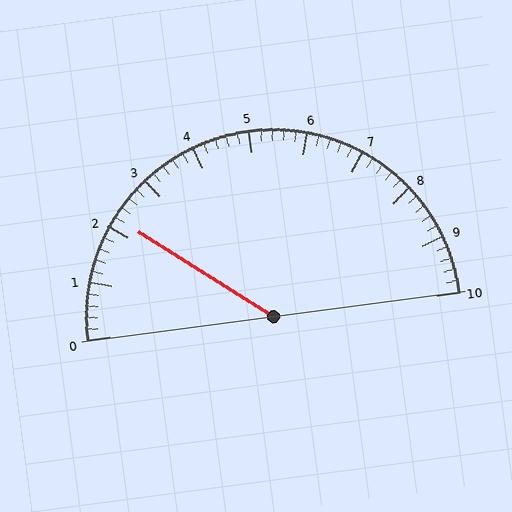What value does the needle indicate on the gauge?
The needle indicates approximately 2.2.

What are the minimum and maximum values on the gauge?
The gauge ranges from 0 to 10.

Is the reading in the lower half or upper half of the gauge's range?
The reading is in the lower half of the range (0 to 10).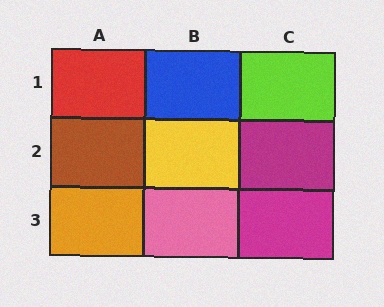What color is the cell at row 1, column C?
Lime.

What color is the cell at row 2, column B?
Yellow.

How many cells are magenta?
2 cells are magenta.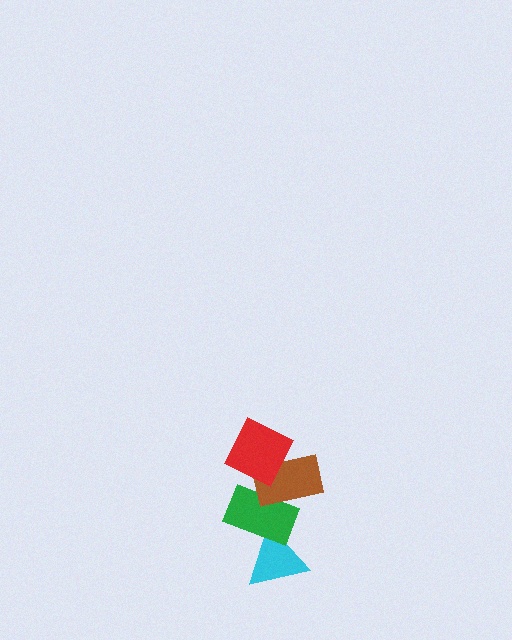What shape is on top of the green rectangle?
The brown rectangle is on top of the green rectangle.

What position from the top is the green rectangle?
The green rectangle is 3rd from the top.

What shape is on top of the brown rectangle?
The red square is on top of the brown rectangle.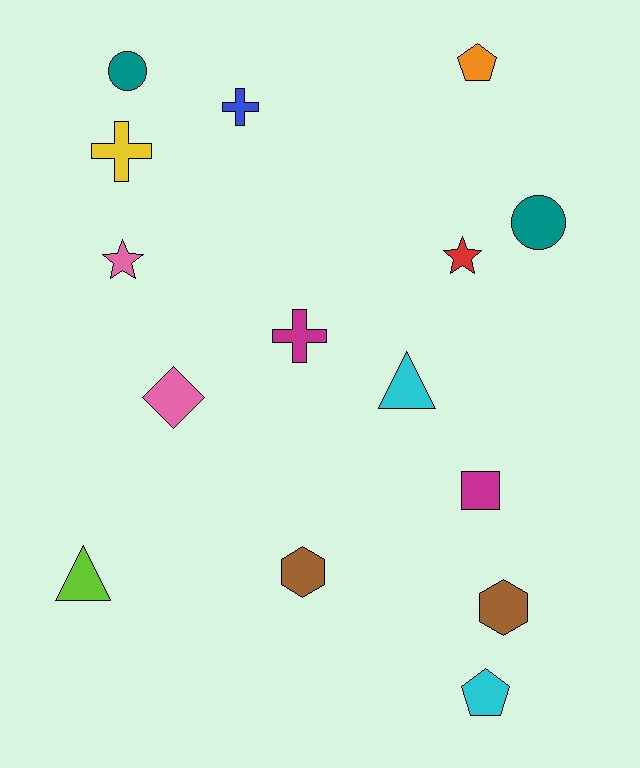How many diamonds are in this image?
There is 1 diamond.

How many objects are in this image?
There are 15 objects.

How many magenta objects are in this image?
There are 2 magenta objects.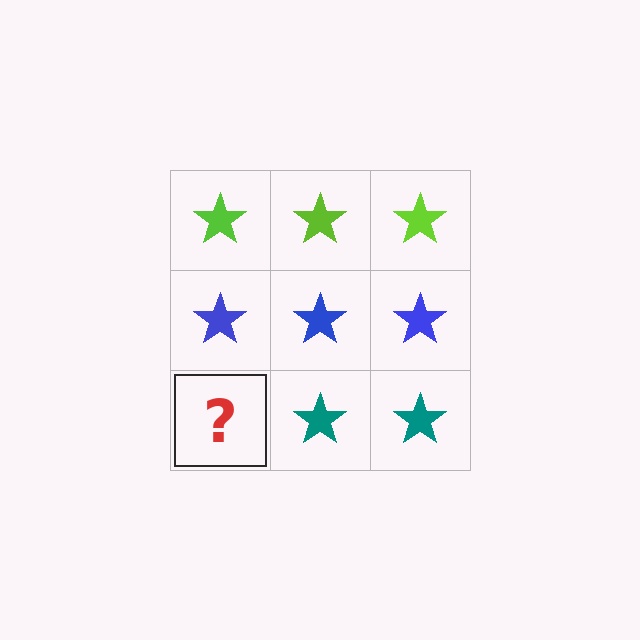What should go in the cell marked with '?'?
The missing cell should contain a teal star.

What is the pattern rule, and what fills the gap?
The rule is that each row has a consistent color. The gap should be filled with a teal star.